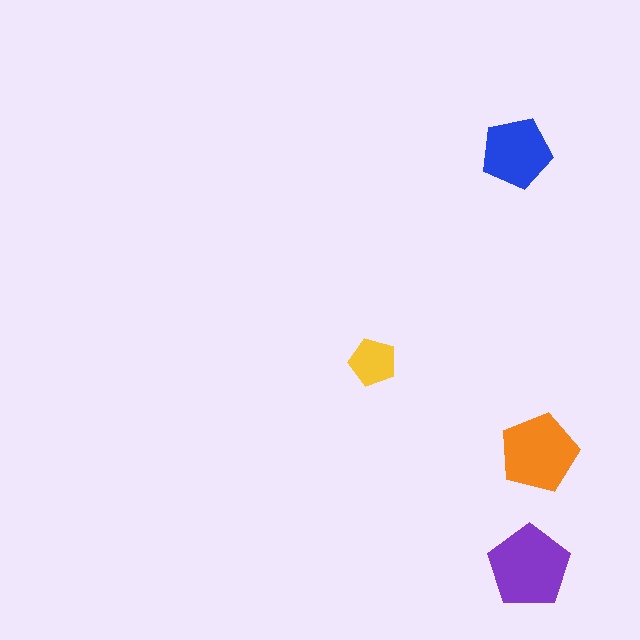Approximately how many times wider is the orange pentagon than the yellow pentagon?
About 1.5 times wider.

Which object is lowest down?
The purple pentagon is bottommost.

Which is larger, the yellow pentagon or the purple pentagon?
The purple one.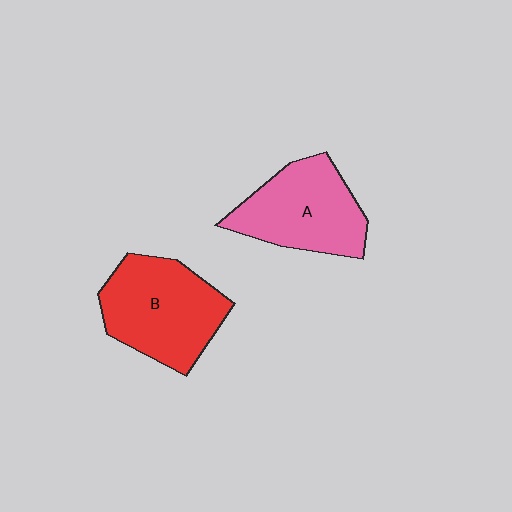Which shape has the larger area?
Shape B (red).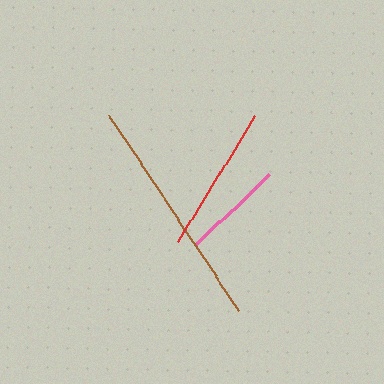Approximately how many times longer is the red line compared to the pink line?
The red line is approximately 1.4 times the length of the pink line.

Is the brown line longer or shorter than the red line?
The brown line is longer than the red line.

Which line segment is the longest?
The brown line is the longest at approximately 235 pixels.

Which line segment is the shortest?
The pink line is the shortest at approximately 102 pixels.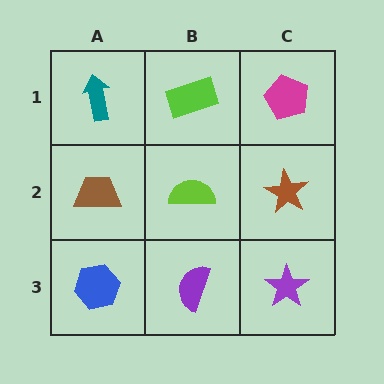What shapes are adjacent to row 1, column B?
A lime semicircle (row 2, column B), a teal arrow (row 1, column A), a magenta pentagon (row 1, column C).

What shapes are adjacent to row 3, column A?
A brown trapezoid (row 2, column A), a purple semicircle (row 3, column B).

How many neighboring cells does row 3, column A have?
2.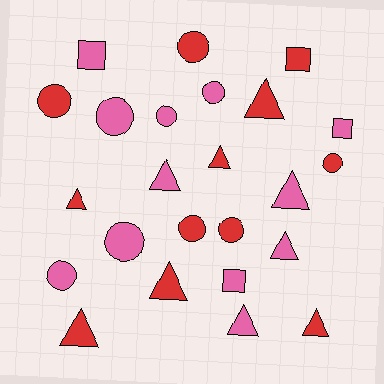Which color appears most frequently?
Red, with 12 objects.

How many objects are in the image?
There are 24 objects.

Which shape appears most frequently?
Triangle, with 10 objects.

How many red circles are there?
There are 5 red circles.